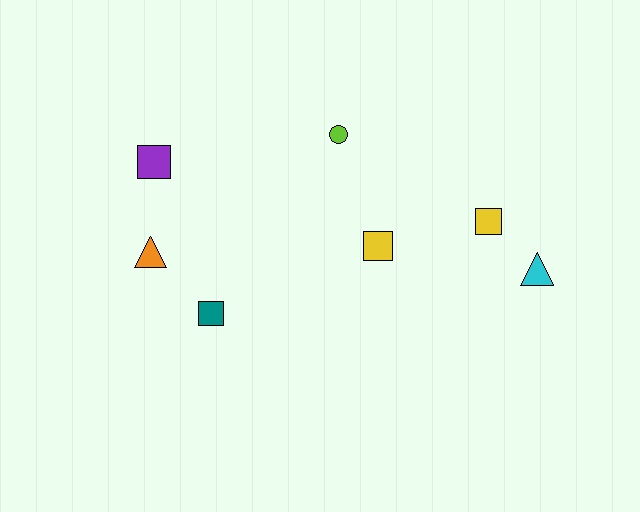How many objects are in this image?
There are 7 objects.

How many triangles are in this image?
There are 2 triangles.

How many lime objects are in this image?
There is 1 lime object.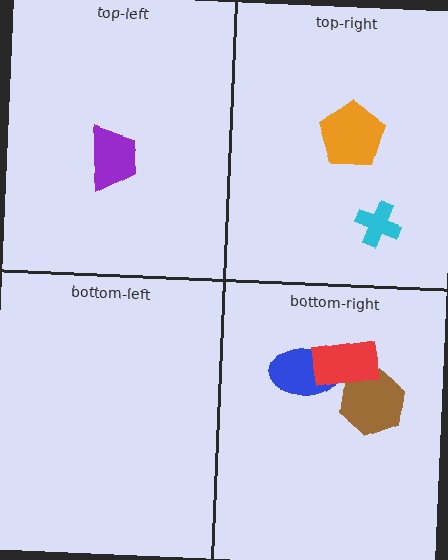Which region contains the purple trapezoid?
The top-left region.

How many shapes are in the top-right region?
2.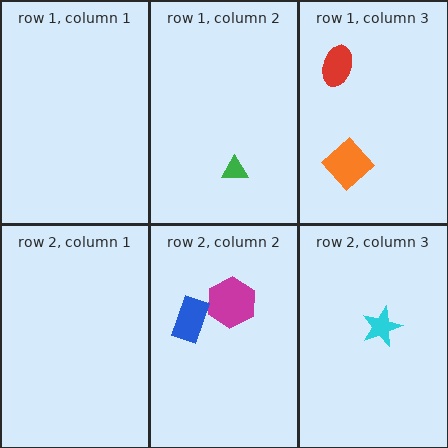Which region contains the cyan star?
The row 2, column 3 region.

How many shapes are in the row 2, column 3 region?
1.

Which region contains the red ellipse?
The row 1, column 3 region.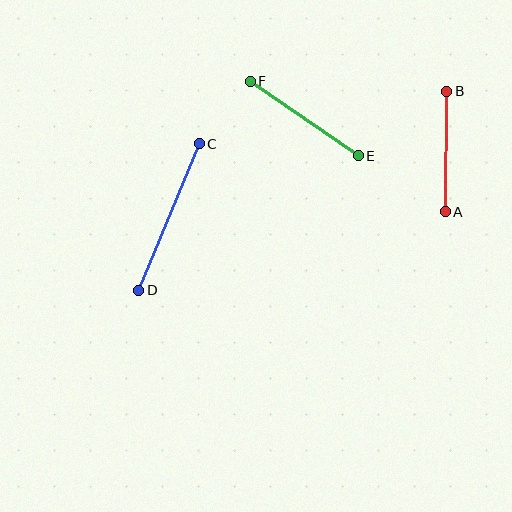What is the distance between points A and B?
The distance is approximately 121 pixels.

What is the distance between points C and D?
The distance is approximately 158 pixels.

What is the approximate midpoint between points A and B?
The midpoint is at approximately (446, 151) pixels.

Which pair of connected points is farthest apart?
Points C and D are farthest apart.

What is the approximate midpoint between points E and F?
The midpoint is at approximately (304, 119) pixels.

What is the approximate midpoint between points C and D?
The midpoint is at approximately (169, 217) pixels.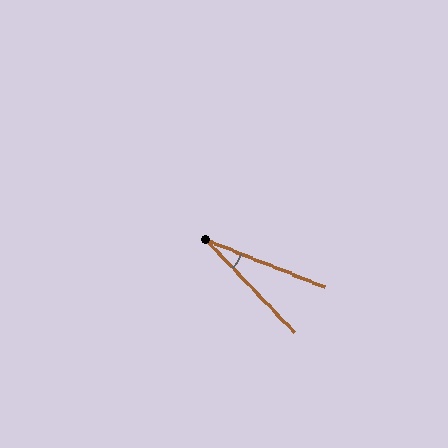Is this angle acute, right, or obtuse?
It is acute.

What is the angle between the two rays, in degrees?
Approximately 25 degrees.